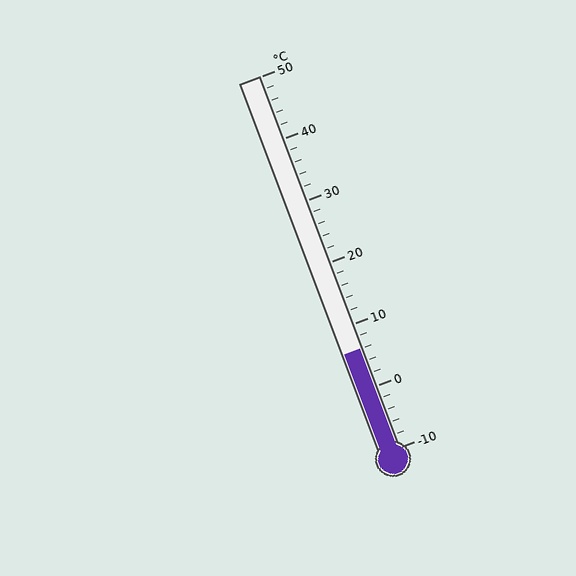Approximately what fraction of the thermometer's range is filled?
The thermometer is filled to approximately 25% of its range.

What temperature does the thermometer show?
The thermometer shows approximately 6°C.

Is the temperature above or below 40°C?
The temperature is below 40°C.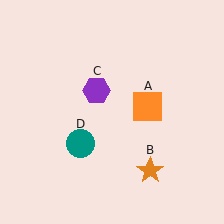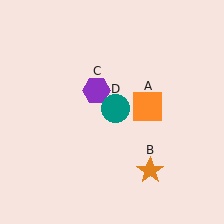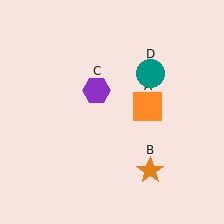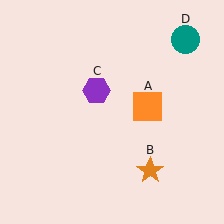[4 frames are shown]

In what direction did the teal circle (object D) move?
The teal circle (object D) moved up and to the right.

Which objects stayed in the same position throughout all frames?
Orange square (object A) and orange star (object B) and purple hexagon (object C) remained stationary.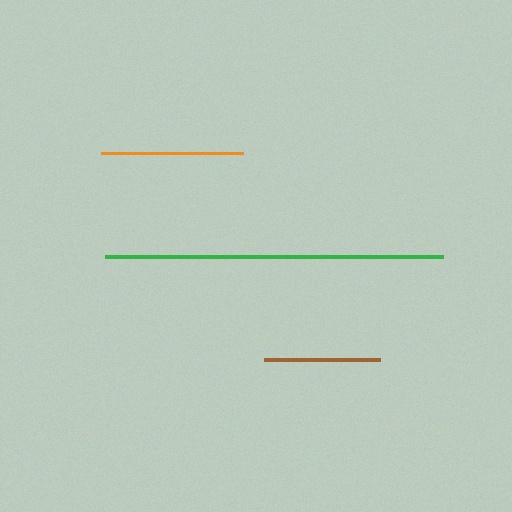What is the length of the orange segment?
The orange segment is approximately 142 pixels long.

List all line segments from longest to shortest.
From longest to shortest: green, orange, brown.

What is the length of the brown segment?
The brown segment is approximately 116 pixels long.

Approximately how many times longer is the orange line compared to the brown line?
The orange line is approximately 1.2 times the length of the brown line.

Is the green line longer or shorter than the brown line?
The green line is longer than the brown line.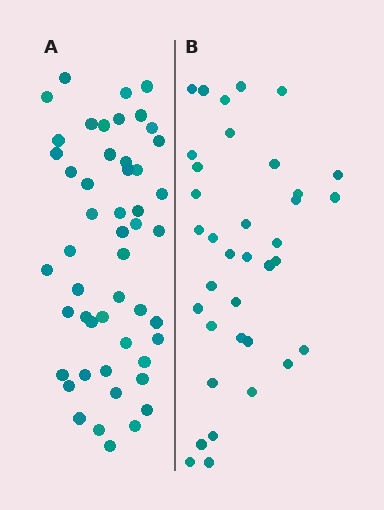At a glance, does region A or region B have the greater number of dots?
Region A (the left region) has more dots.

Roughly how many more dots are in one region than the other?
Region A has approximately 15 more dots than region B.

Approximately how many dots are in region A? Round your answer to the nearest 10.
About 50 dots.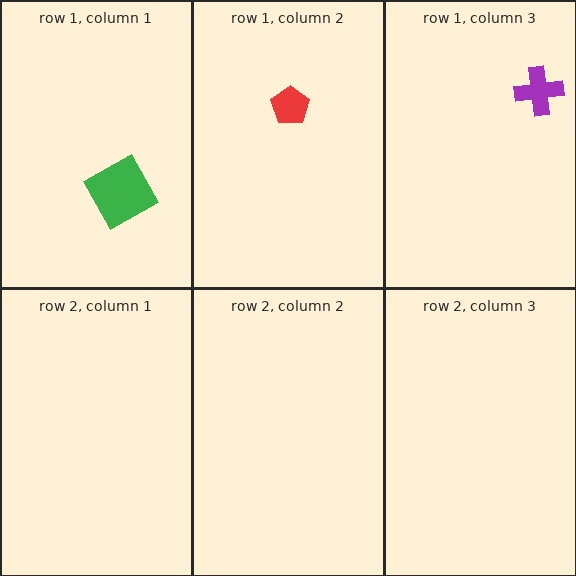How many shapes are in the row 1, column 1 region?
1.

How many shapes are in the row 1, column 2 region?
1.